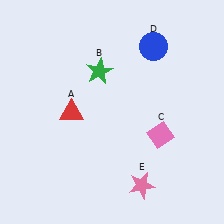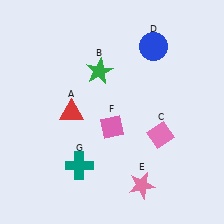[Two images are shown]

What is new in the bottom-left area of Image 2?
A pink diamond (F) was added in the bottom-left area of Image 2.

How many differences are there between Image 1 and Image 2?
There are 2 differences between the two images.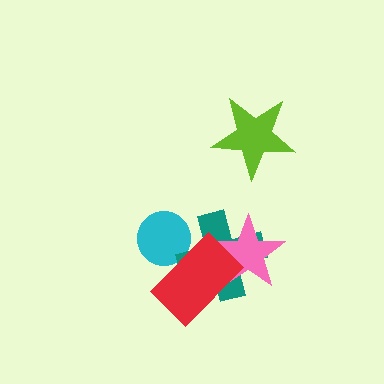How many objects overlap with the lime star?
0 objects overlap with the lime star.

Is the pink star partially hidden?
Yes, it is partially covered by another shape.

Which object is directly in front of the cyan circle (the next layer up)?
The teal cross is directly in front of the cyan circle.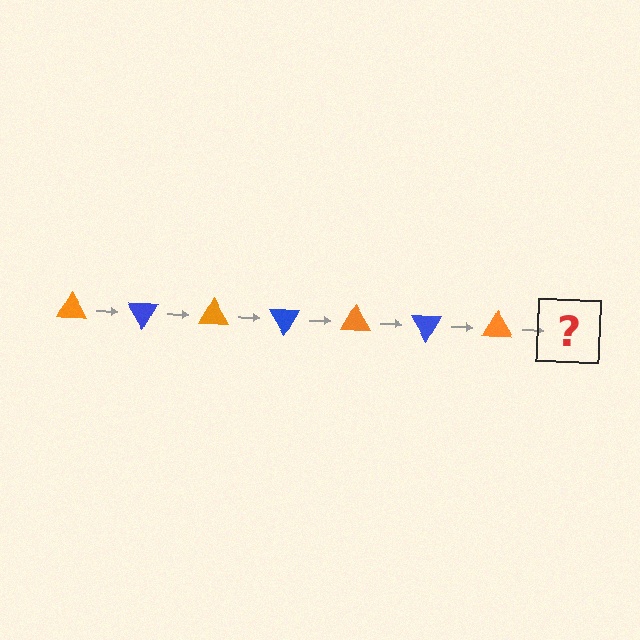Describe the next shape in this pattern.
It should be a blue triangle, rotated 420 degrees from the start.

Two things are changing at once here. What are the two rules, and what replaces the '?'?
The two rules are that it rotates 60 degrees each step and the color cycles through orange and blue. The '?' should be a blue triangle, rotated 420 degrees from the start.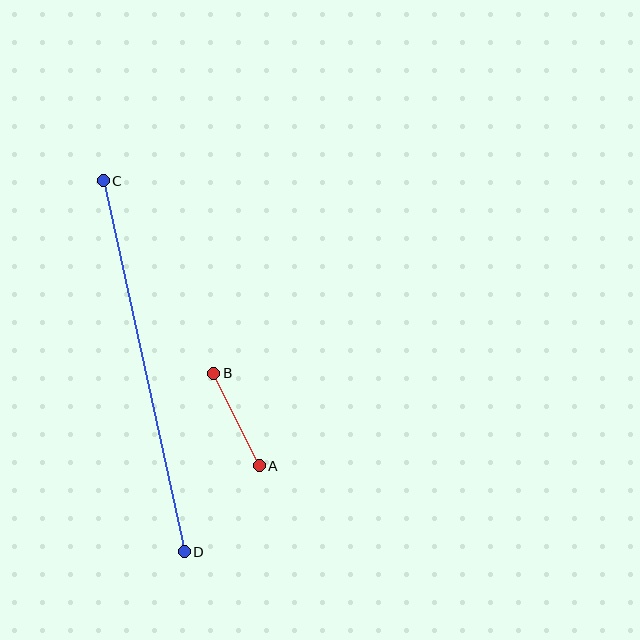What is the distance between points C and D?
The distance is approximately 380 pixels.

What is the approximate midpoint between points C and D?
The midpoint is at approximately (144, 366) pixels.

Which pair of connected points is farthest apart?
Points C and D are farthest apart.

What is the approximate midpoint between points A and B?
The midpoint is at approximately (237, 420) pixels.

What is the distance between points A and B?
The distance is approximately 103 pixels.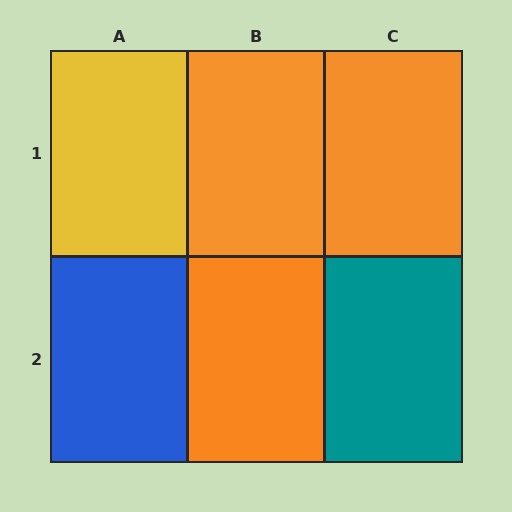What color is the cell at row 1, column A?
Yellow.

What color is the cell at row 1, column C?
Orange.